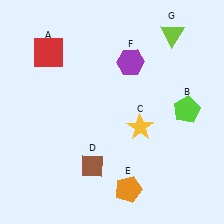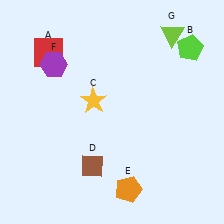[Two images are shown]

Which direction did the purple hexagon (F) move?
The purple hexagon (F) moved left.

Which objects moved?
The objects that moved are: the lime pentagon (B), the yellow star (C), the purple hexagon (F).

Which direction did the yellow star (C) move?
The yellow star (C) moved left.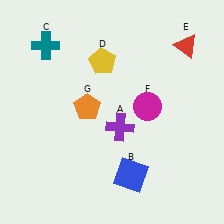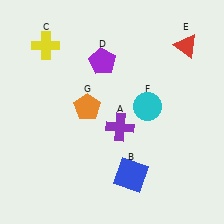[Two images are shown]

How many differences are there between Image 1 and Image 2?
There are 3 differences between the two images.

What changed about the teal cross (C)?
In Image 1, C is teal. In Image 2, it changed to yellow.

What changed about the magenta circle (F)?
In Image 1, F is magenta. In Image 2, it changed to cyan.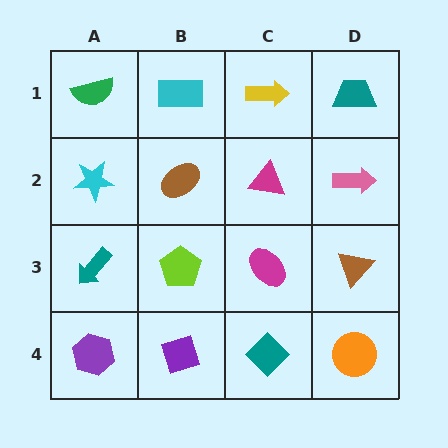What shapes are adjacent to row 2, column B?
A cyan rectangle (row 1, column B), a lime pentagon (row 3, column B), a cyan star (row 2, column A), a magenta triangle (row 2, column C).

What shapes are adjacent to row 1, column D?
A pink arrow (row 2, column D), a yellow arrow (row 1, column C).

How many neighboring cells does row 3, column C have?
4.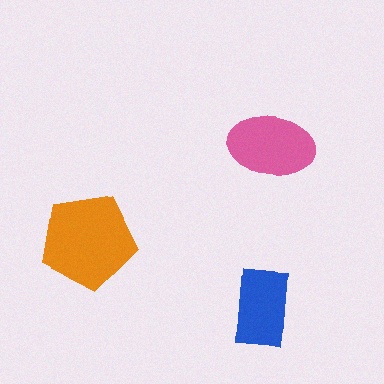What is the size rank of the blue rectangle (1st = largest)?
3rd.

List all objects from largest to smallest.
The orange pentagon, the pink ellipse, the blue rectangle.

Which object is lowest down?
The blue rectangle is bottommost.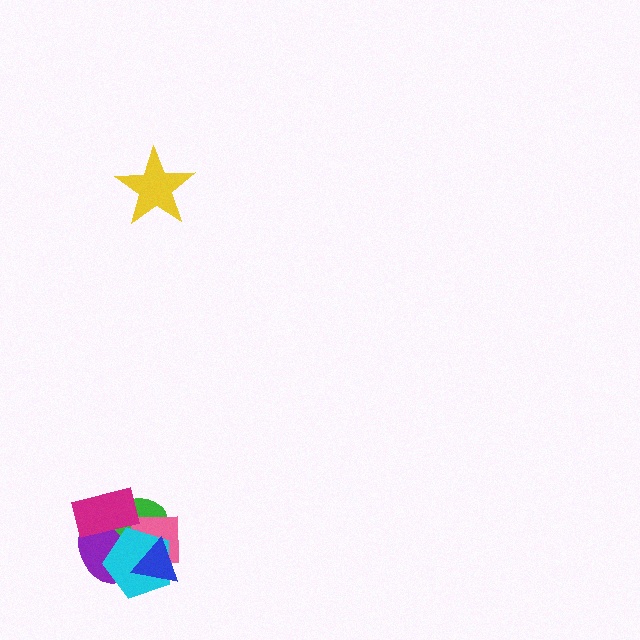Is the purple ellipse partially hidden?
Yes, it is partially covered by another shape.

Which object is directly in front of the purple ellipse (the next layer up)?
The cyan pentagon is directly in front of the purple ellipse.